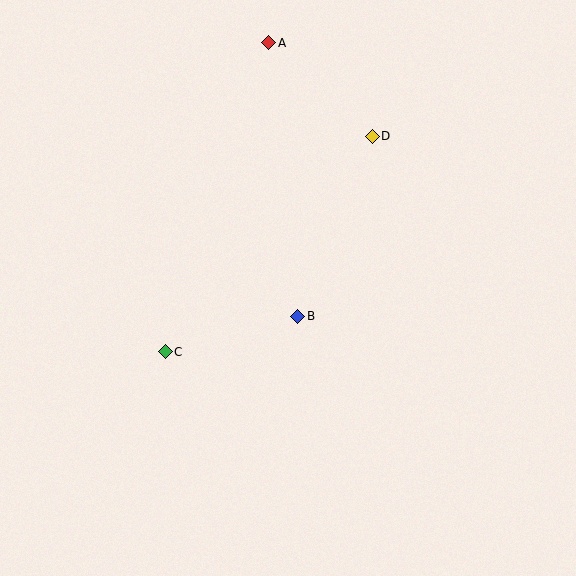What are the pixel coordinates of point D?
Point D is at (372, 136).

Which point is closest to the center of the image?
Point B at (298, 316) is closest to the center.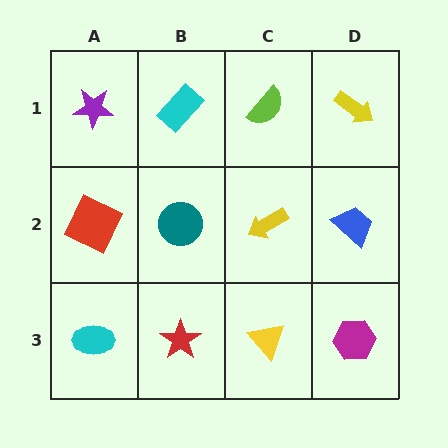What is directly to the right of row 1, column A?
A cyan rectangle.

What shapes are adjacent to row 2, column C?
A lime semicircle (row 1, column C), a yellow triangle (row 3, column C), a teal circle (row 2, column B), a blue trapezoid (row 2, column D).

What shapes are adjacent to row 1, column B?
A teal circle (row 2, column B), a purple star (row 1, column A), a lime semicircle (row 1, column C).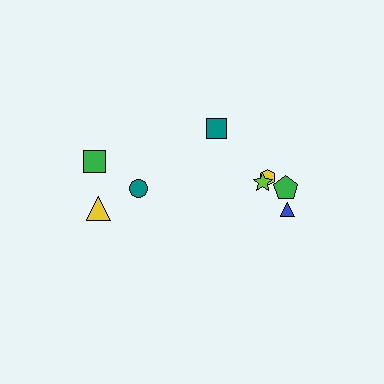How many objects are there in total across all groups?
There are 8 objects.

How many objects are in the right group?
There are 5 objects.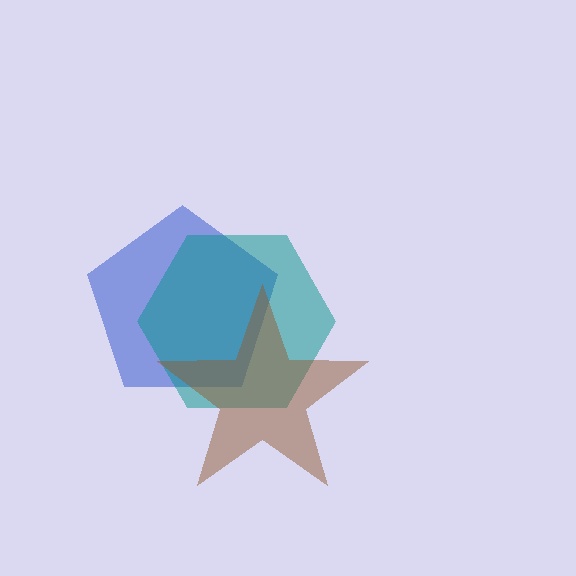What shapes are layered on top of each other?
The layered shapes are: a blue pentagon, a teal hexagon, a brown star.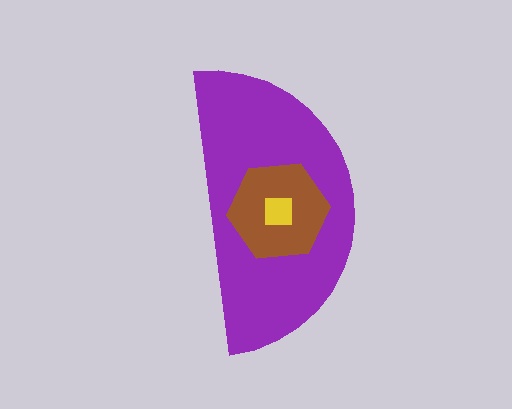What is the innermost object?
The yellow square.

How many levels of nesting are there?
3.